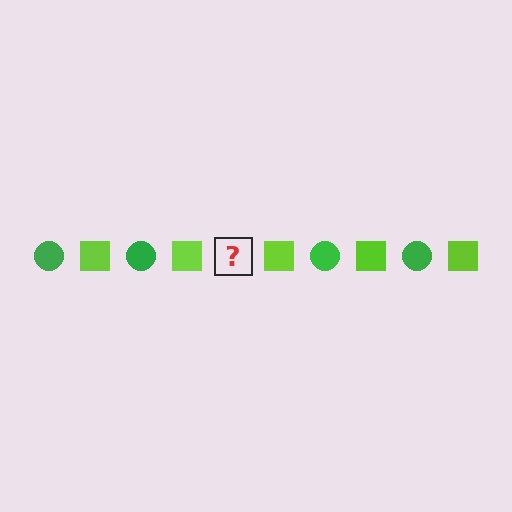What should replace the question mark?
The question mark should be replaced with a green circle.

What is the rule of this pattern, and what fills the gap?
The rule is that the pattern alternates between green circle and lime square. The gap should be filled with a green circle.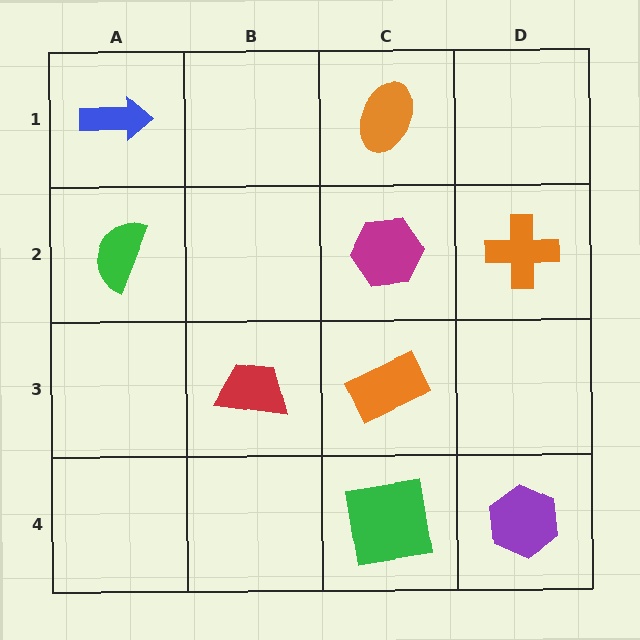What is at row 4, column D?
A purple hexagon.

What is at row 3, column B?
A red trapezoid.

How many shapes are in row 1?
2 shapes.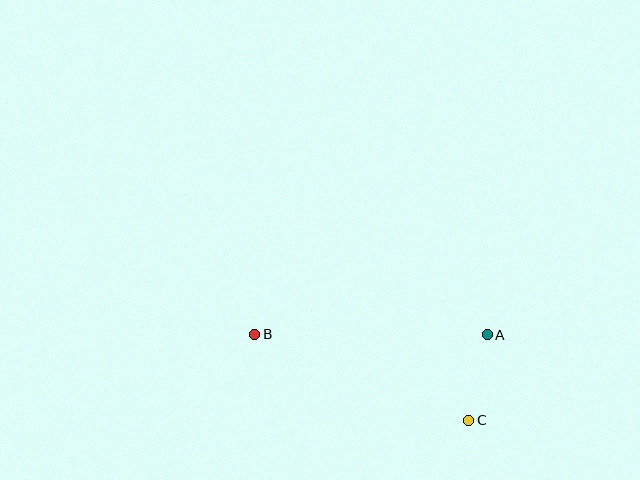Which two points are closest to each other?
Points A and C are closest to each other.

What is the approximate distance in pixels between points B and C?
The distance between B and C is approximately 231 pixels.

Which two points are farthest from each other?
Points A and B are farthest from each other.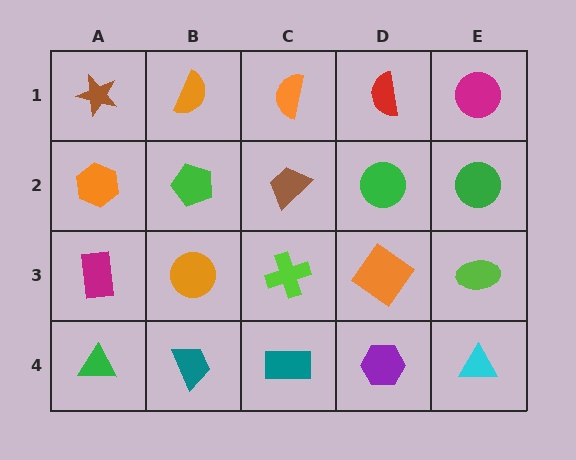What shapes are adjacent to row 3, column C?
A brown trapezoid (row 2, column C), a teal rectangle (row 4, column C), an orange circle (row 3, column B), an orange diamond (row 3, column D).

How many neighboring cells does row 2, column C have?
4.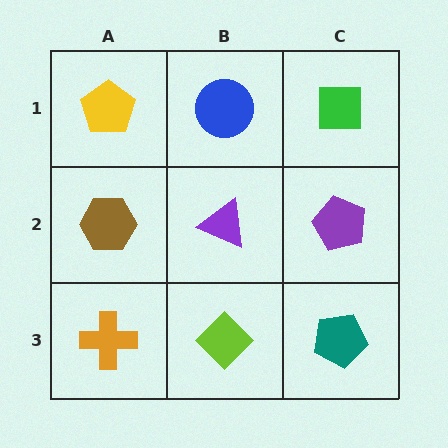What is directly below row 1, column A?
A brown hexagon.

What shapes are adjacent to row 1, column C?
A purple pentagon (row 2, column C), a blue circle (row 1, column B).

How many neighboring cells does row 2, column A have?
3.